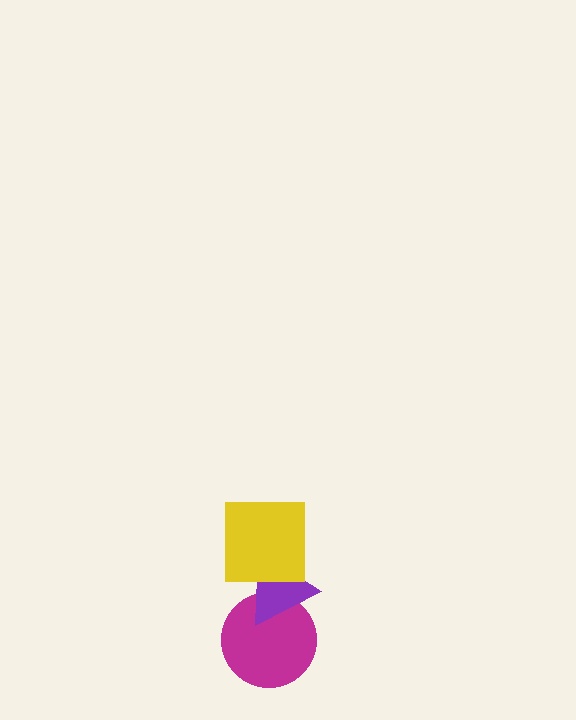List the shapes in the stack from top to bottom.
From top to bottom: the yellow square, the purple triangle, the magenta circle.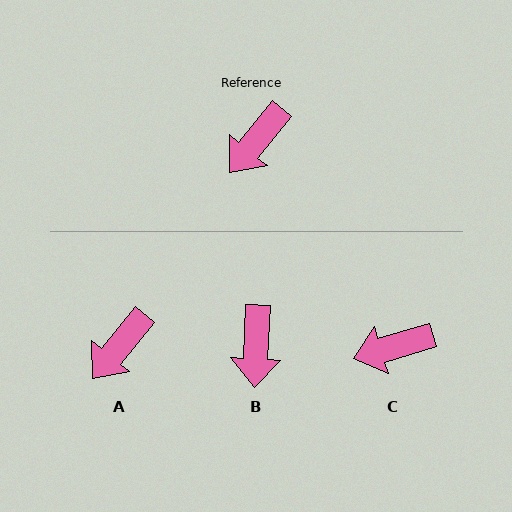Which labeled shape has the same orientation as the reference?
A.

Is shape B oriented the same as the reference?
No, it is off by about 37 degrees.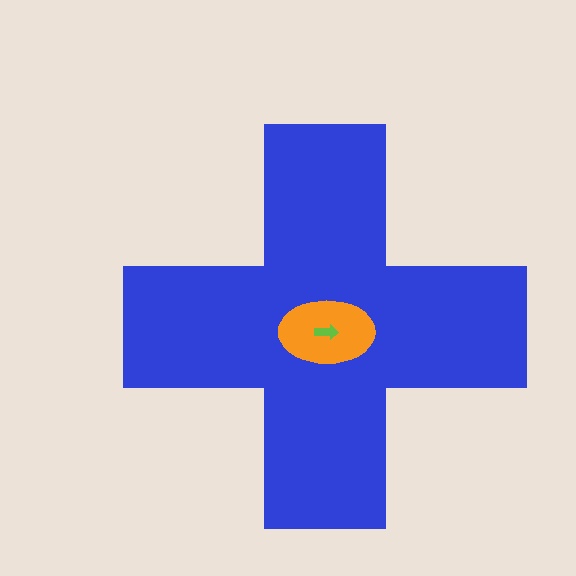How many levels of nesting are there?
3.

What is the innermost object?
The lime arrow.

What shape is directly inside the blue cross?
The orange ellipse.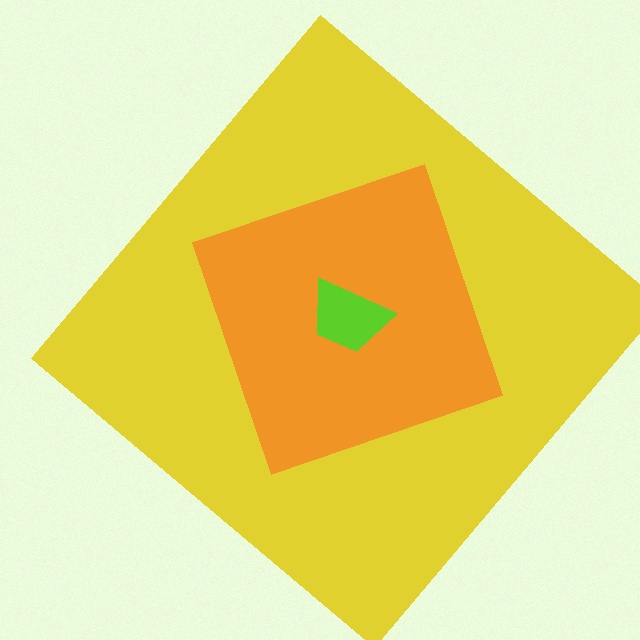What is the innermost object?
The lime trapezoid.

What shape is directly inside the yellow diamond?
The orange diamond.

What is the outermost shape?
The yellow diamond.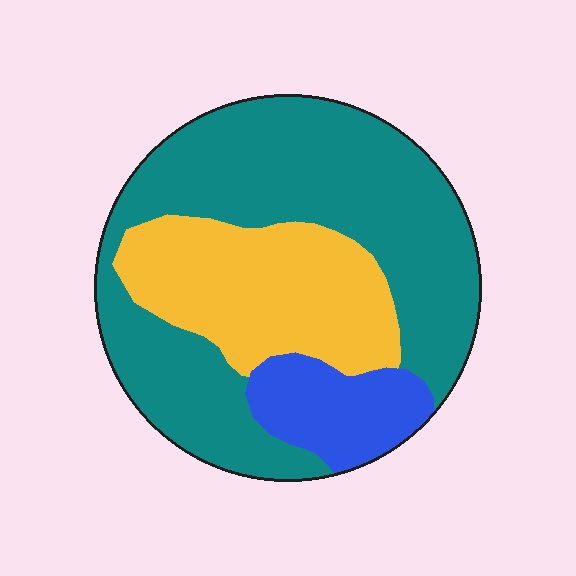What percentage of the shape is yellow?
Yellow takes up about one quarter (1/4) of the shape.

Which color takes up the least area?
Blue, at roughly 15%.